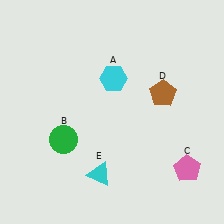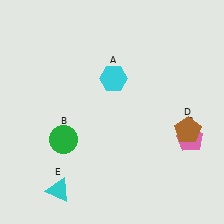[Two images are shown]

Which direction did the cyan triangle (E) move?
The cyan triangle (E) moved left.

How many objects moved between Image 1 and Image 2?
3 objects moved between the two images.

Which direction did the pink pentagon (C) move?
The pink pentagon (C) moved up.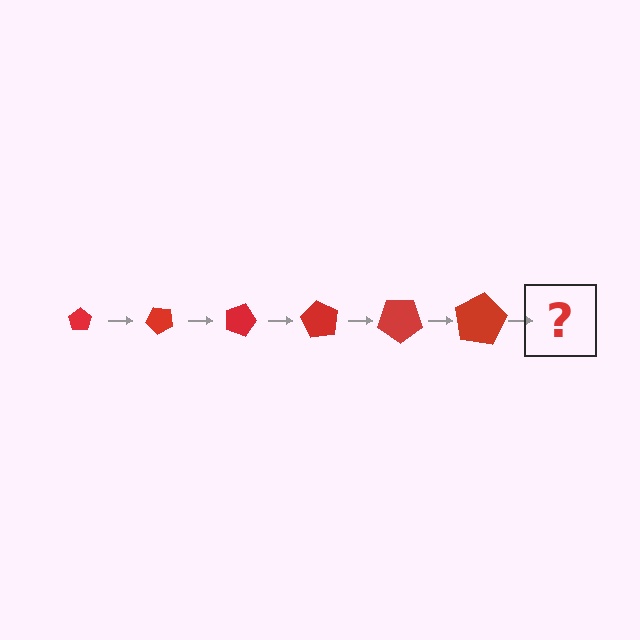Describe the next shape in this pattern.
It should be a pentagon, larger than the previous one and rotated 270 degrees from the start.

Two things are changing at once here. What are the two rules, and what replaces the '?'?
The two rules are that the pentagon grows larger each step and it rotates 45 degrees each step. The '?' should be a pentagon, larger than the previous one and rotated 270 degrees from the start.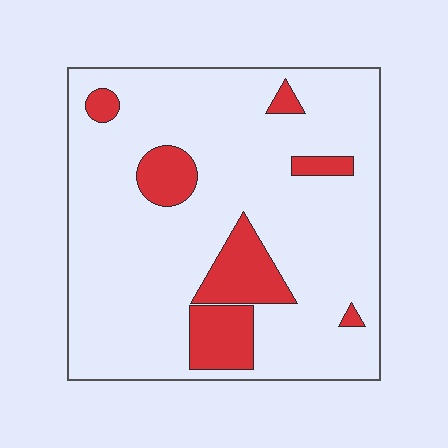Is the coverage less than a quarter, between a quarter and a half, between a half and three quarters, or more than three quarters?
Less than a quarter.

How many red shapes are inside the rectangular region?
7.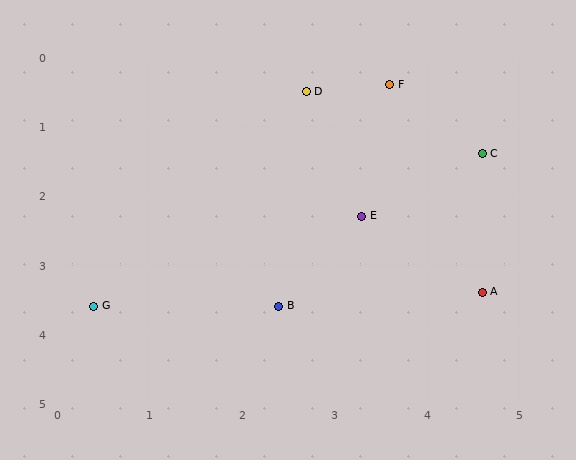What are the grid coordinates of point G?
Point G is at approximately (0.4, 3.6).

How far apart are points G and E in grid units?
Points G and E are about 3.2 grid units apart.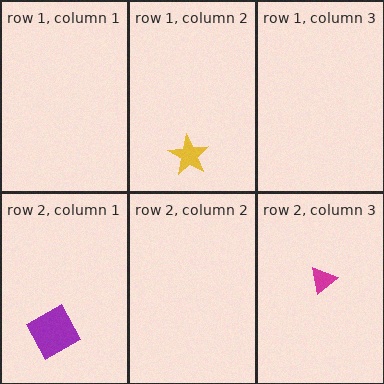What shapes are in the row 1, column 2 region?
The yellow star.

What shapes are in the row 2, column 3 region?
The magenta triangle.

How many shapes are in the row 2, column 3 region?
1.